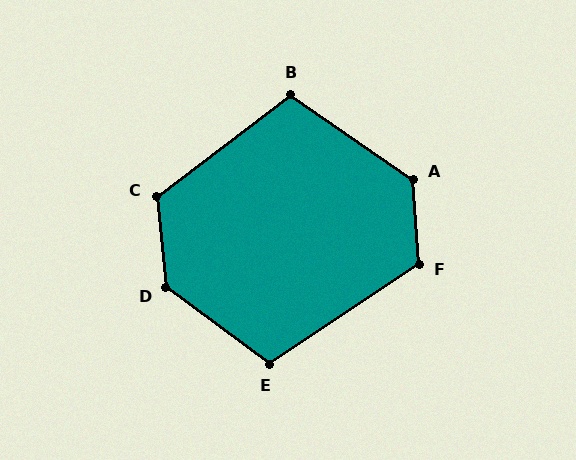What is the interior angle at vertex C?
Approximately 122 degrees (obtuse).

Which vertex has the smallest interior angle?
B, at approximately 108 degrees.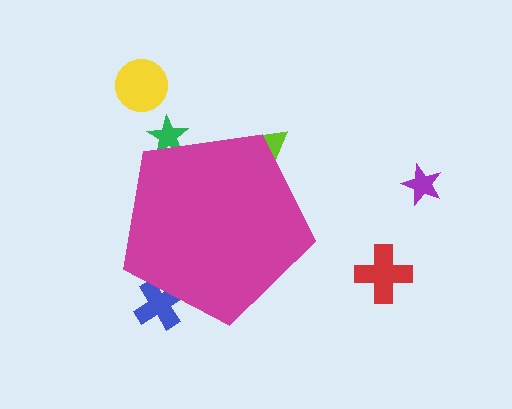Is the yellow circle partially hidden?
No, the yellow circle is fully visible.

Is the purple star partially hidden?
No, the purple star is fully visible.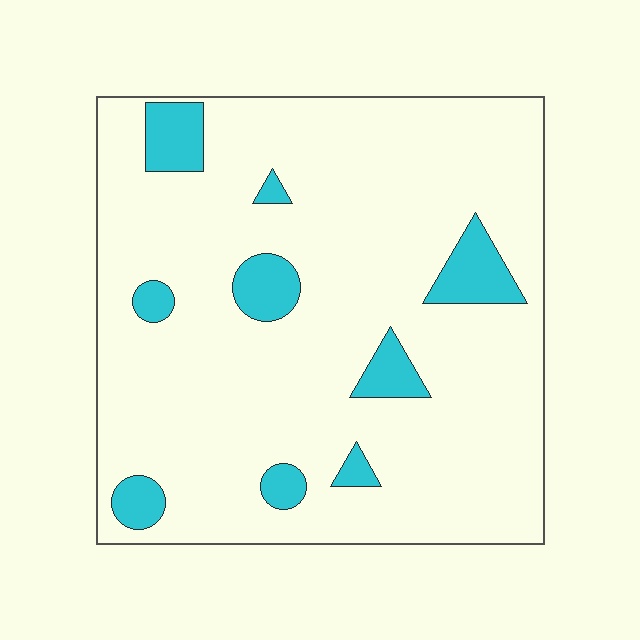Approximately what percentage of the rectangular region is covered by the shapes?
Approximately 10%.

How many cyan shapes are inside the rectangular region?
9.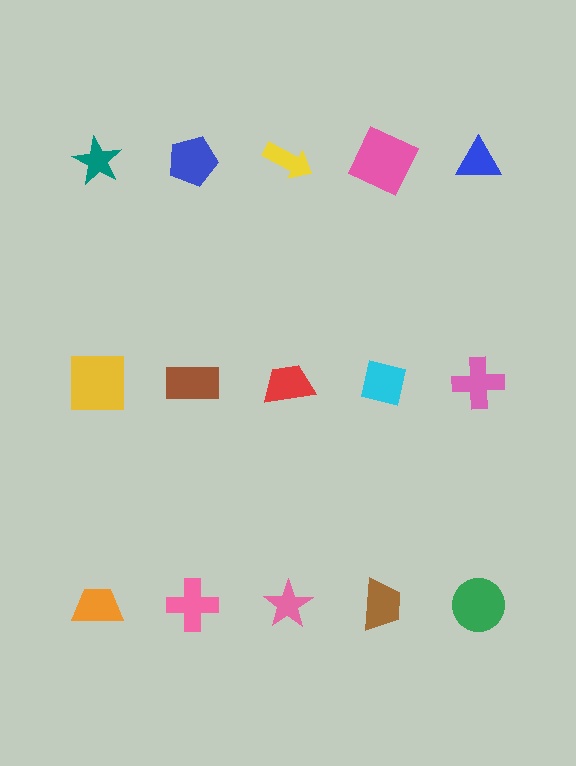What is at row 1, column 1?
A teal star.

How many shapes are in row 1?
5 shapes.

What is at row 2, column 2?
A brown rectangle.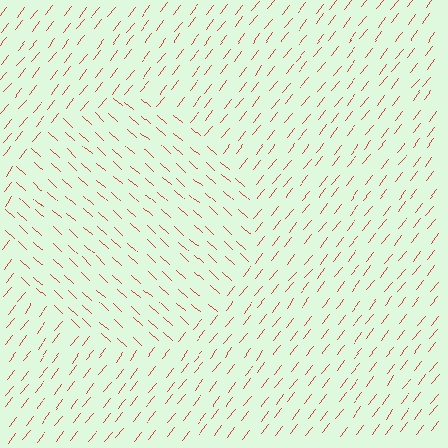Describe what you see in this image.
The image is filled with small red line segments. A circle region in the image has lines oriented differently from the surrounding lines, creating a visible texture boundary.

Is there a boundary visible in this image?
Yes, there is a texture boundary formed by a change in line orientation.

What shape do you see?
I see a circle.